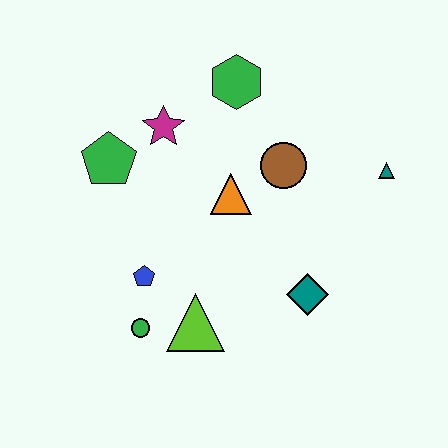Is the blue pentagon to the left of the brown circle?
Yes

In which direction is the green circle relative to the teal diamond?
The green circle is to the left of the teal diamond.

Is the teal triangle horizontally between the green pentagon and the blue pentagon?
No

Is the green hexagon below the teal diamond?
No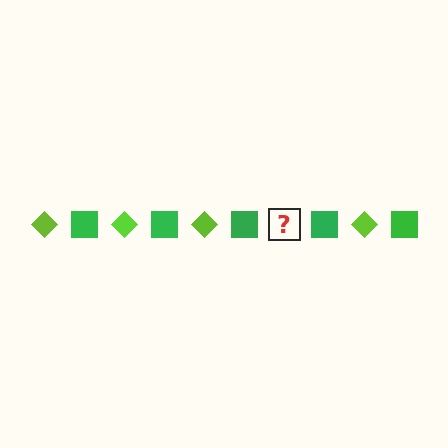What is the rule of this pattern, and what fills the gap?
The rule is that the pattern alternates between lime diamond and green square. The gap should be filled with a lime diamond.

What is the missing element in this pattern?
The missing element is a lime diamond.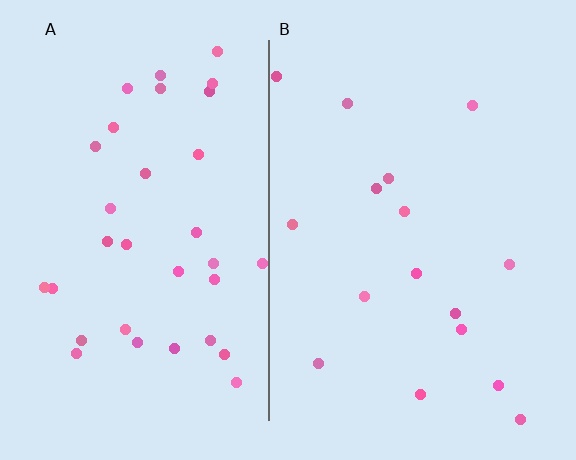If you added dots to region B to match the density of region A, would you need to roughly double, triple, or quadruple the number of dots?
Approximately double.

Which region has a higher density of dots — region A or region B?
A (the left).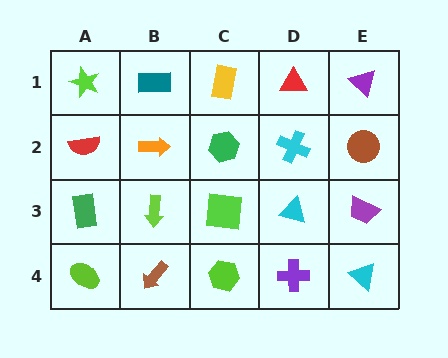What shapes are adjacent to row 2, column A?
A lime star (row 1, column A), a green rectangle (row 3, column A), an orange arrow (row 2, column B).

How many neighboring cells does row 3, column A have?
3.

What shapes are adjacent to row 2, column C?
A yellow rectangle (row 1, column C), a lime square (row 3, column C), an orange arrow (row 2, column B), a cyan cross (row 2, column D).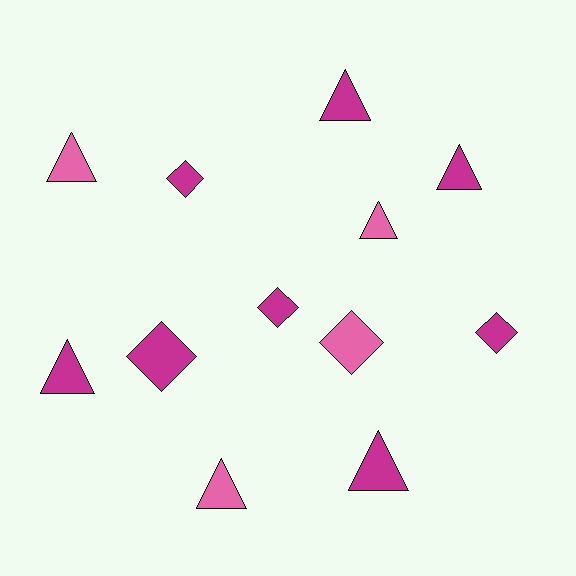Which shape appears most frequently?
Triangle, with 7 objects.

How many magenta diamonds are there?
There are 4 magenta diamonds.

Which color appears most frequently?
Magenta, with 8 objects.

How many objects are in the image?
There are 12 objects.